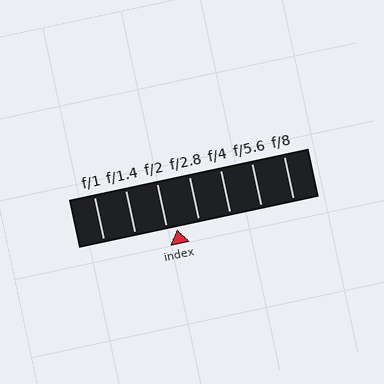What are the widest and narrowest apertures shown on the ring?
The widest aperture shown is f/1 and the narrowest is f/8.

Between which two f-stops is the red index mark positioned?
The index mark is between f/2 and f/2.8.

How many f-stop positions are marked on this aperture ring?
There are 7 f-stop positions marked.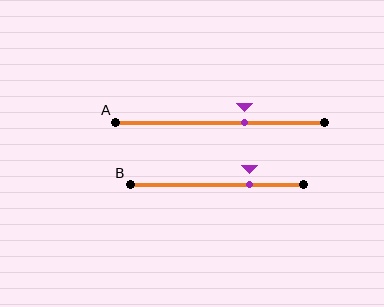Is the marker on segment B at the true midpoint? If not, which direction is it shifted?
No, the marker on segment B is shifted to the right by about 19% of the segment length.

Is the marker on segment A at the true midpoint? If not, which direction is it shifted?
No, the marker on segment A is shifted to the right by about 12% of the segment length.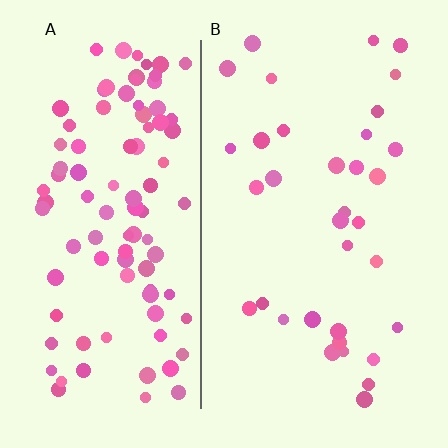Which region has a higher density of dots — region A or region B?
A (the left).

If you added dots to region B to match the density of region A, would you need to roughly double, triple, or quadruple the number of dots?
Approximately triple.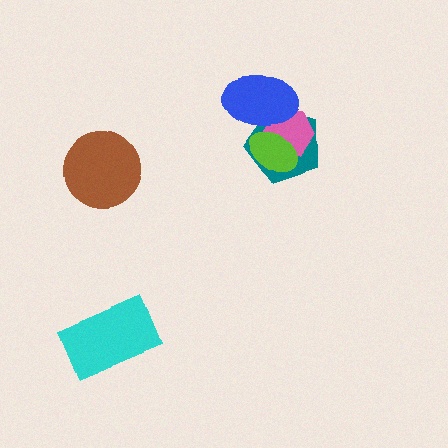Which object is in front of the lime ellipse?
The blue ellipse is in front of the lime ellipse.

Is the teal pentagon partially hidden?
Yes, it is partially covered by another shape.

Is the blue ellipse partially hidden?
No, no other shape covers it.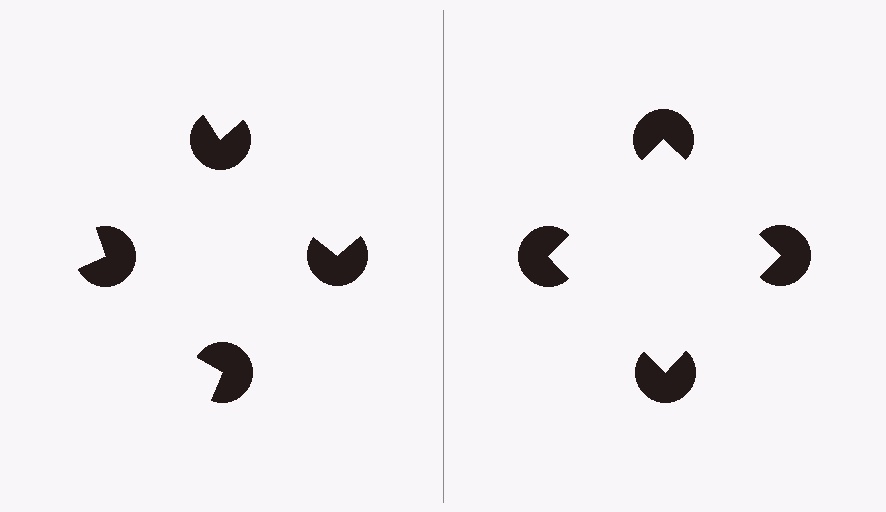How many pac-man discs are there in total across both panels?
8 — 4 on each side.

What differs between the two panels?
The pac-man discs are positioned identically on both sides; only the wedge orientations differ. On the right they align to a square; on the left they are misaligned.